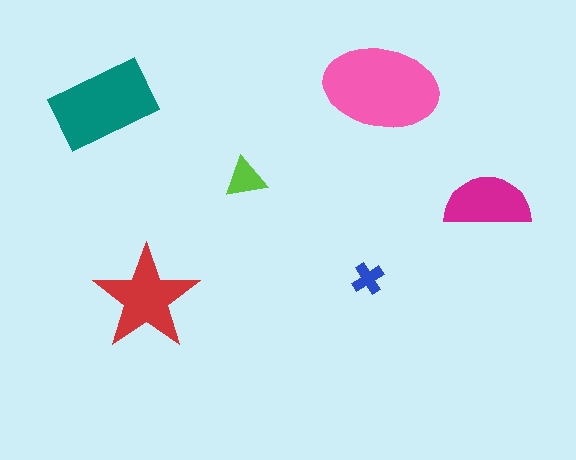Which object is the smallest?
The blue cross.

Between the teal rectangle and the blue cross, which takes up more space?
The teal rectangle.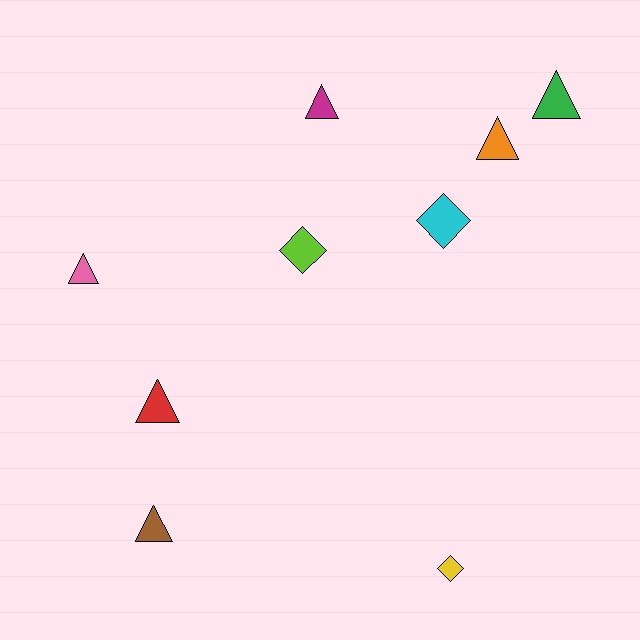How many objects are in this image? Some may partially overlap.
There are 9 objects.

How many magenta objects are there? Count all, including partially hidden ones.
There is 1 magenta object.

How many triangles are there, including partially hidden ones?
There are 6 triangles.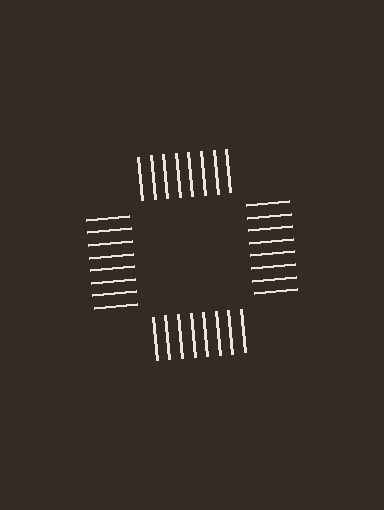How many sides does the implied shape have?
4 sides — the line-ends trace a square.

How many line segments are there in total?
32 — 8 along each of the 4 edges.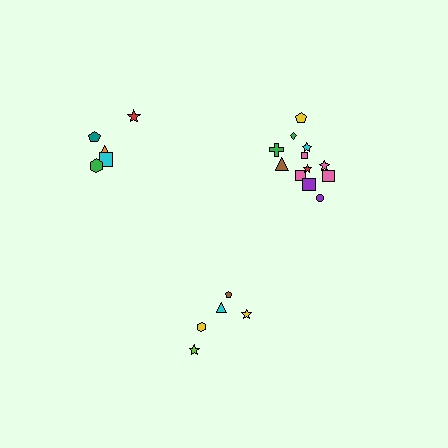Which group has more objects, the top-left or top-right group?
The top-right group.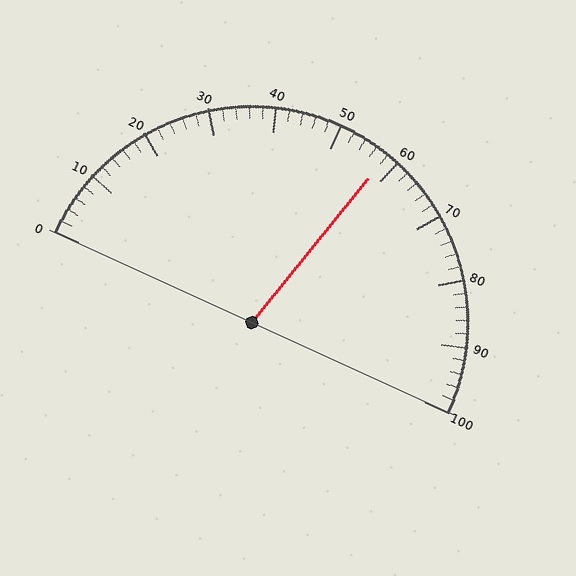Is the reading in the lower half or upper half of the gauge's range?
The reading is in the upper half of the range (0 to 100).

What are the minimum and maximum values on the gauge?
The gauge ranges from 0 to 100.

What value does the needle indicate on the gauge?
The needle indicates approximately 58.